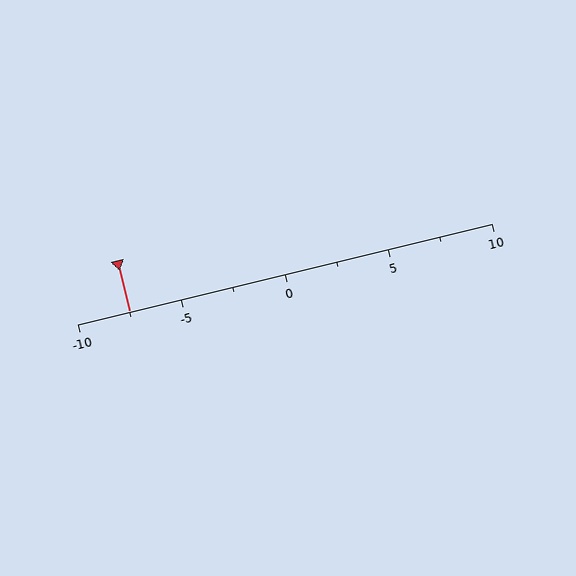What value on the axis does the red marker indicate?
The marker indicates approximately -7.5.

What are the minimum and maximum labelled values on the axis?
The axis runs from -10 to 10.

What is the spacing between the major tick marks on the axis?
The major ticks are spaced 5 apart.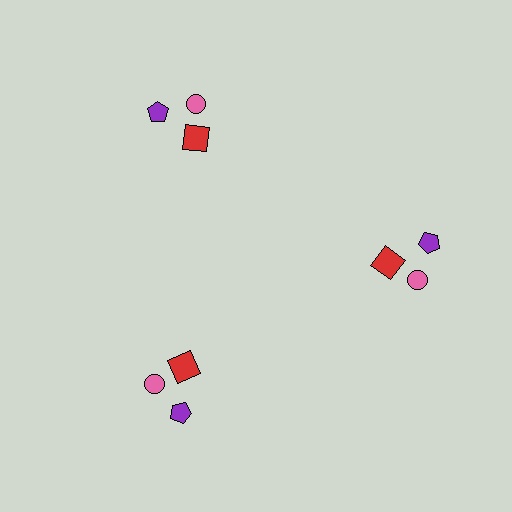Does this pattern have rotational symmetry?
Yes, this pattern has 3-fold rotational symmetry. It looks the same after rotating 120 degrees around the center.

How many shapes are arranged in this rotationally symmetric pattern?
There are 9 shapes, arranged in 3 groups of 3.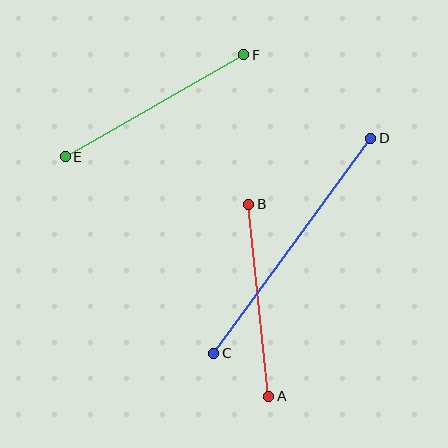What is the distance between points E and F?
The distance is approximately 206 pixels.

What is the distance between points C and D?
The distance is approximately 266 pixels.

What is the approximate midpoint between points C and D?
The midpoint is at approximately (292, 246) pixels.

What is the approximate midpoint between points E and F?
The midpoint is at approximately (154, 106) pixels.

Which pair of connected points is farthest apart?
Points C and D are farthest apart.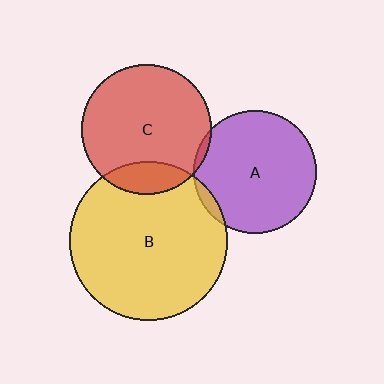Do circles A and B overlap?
Yes.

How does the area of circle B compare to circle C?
Approximately 1.5 times.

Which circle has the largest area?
Circle B (yellow).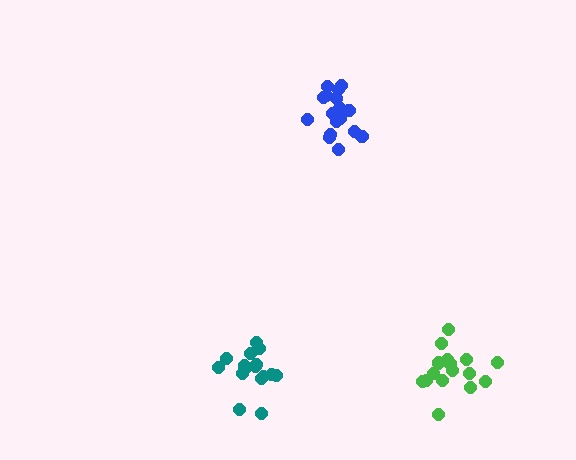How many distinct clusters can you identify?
There are 3 distinct clusters.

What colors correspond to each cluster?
The clusters are colored: teal, blue, green.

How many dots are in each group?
Group 1: 16 dots, Group 2: 17 dots, Group 3: 16 dots (49 total).